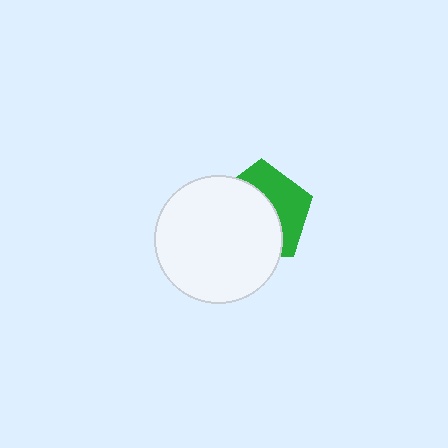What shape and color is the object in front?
The object in front is a white circle.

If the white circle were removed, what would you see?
You would see the complete green pentagon.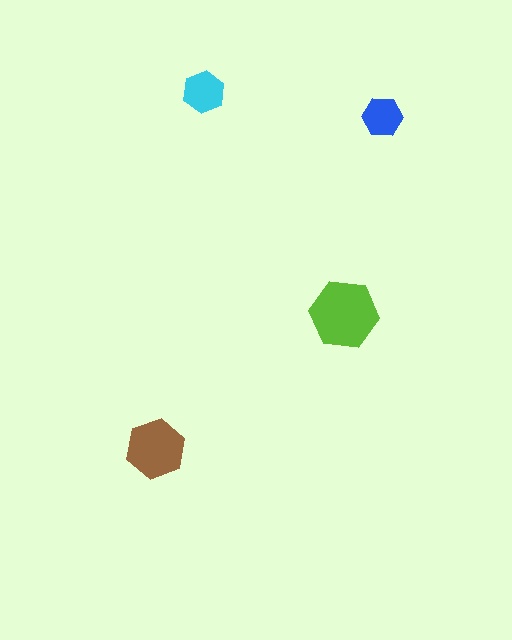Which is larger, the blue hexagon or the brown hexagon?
The brown one.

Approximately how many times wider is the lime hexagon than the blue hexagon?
About 1.5 times wider.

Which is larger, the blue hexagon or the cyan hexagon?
The cyan one.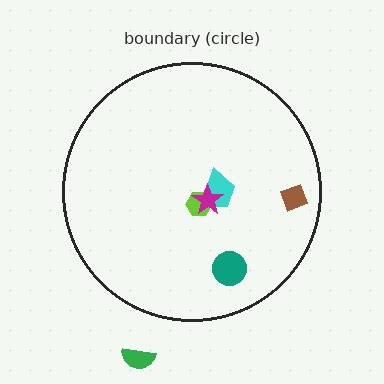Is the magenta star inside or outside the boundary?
Inside.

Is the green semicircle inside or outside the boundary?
Outside.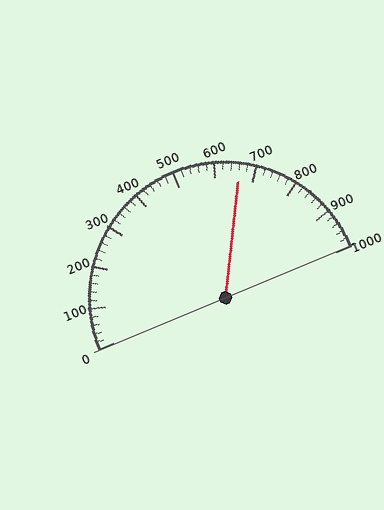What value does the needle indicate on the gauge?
The needle indicates approximately 660.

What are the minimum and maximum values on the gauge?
The gauge ranges from 0 to 1000.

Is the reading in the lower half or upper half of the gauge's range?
The reading is in the upper half of the range (0 to 1000).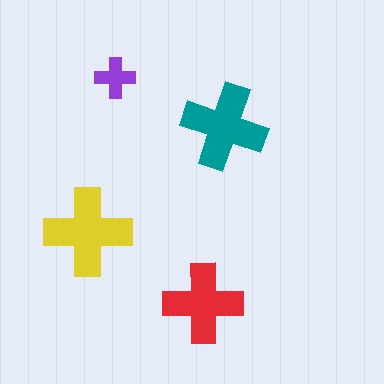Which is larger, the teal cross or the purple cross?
The teal one.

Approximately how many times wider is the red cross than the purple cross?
About 2 times wider.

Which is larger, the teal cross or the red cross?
The teal one.